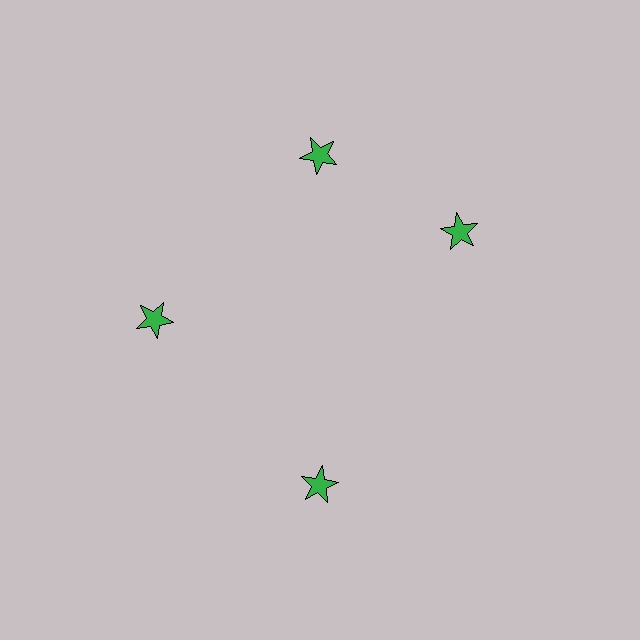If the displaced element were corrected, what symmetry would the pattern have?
It would have 4-fold rotational symmetry — the pattern would map onto itself every 90 degrees.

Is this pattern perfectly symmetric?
No. The 4 green stars are arranged in a ring, but one element near the 3 o'clock position is rotated out of alignment along the ring, breaking the 4-fold rotational symmetry.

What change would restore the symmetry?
The symmetry would be restored by rotating it back into even spacing with its neighbors so that all 4 stars sit at equal angles and equal distance from the center.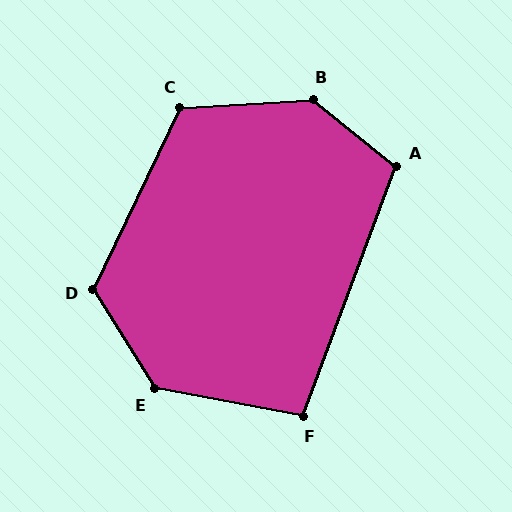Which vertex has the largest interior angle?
B, at approximately 138 degrees.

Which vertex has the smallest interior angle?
F, at approximately 100 degrees.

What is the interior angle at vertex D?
Approximately 122 degrees (obtuse).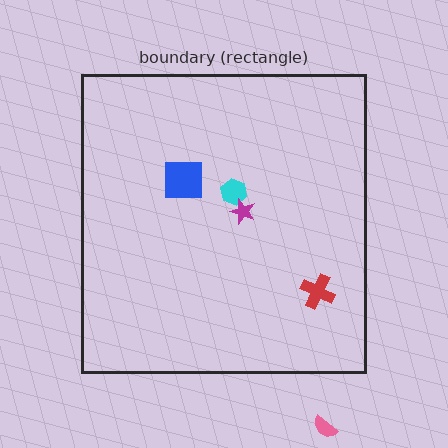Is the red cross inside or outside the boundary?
Inside.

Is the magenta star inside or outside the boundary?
Inside.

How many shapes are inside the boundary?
4 inside, 1 outside.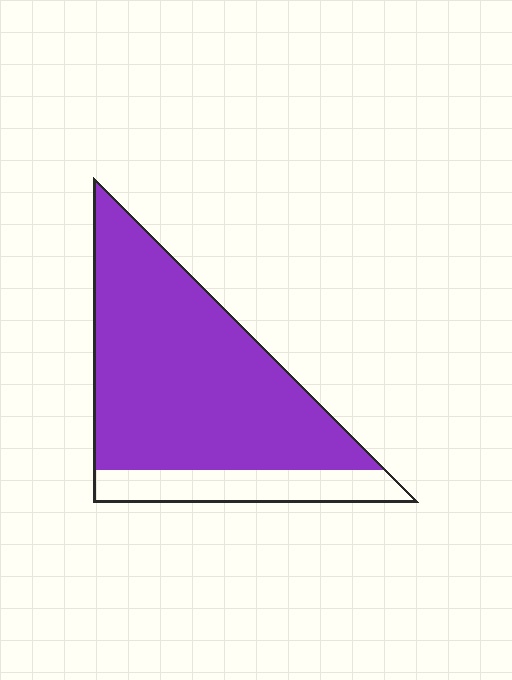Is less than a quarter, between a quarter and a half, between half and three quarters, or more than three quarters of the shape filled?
More than three quarters.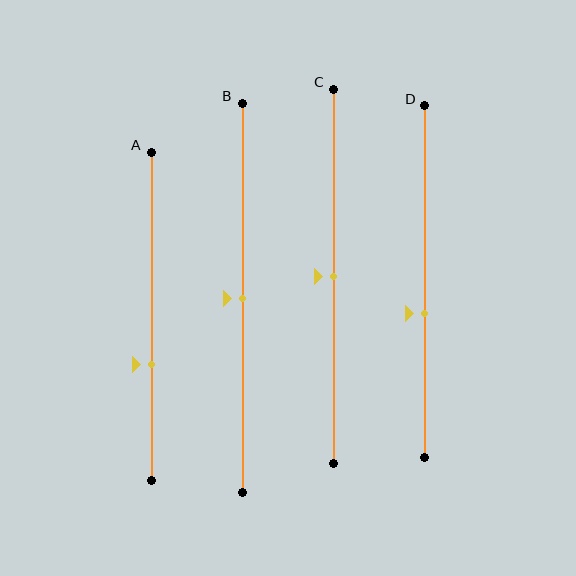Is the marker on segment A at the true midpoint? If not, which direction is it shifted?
No, the marker on segment A is shifted downward by about 15% of the segment length.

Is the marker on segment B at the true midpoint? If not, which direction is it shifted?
Yes, the marker on segment B is at the true midpoint.